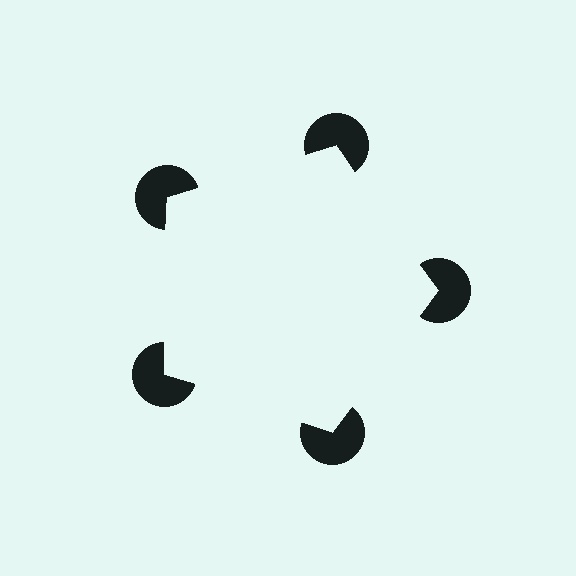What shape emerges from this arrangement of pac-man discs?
An illusory pentagon — its edges are inferred from the aligned wedge cuts in the pac-man discs, not physically drawn.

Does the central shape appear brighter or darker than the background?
It typically appears slightly brighter than the background, even though no actual brightness change is drawn.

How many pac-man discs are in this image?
There are 5 — one at each vertex of the illusory pentagon.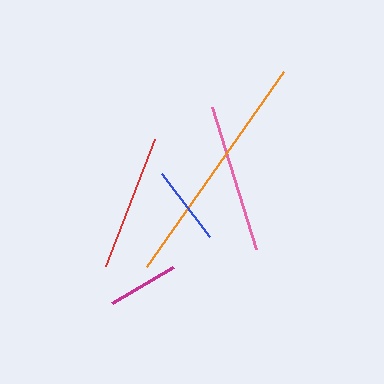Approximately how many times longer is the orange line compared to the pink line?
The orange line is approximately 1.6 times the length of the pink line.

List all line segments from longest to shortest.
From longest to shortest: orange, pink, red, blue, magenta.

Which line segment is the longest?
The orange line is the longest at approximately 239 pixels.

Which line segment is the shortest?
The magenta line is the shortest at approximately 71 pixels.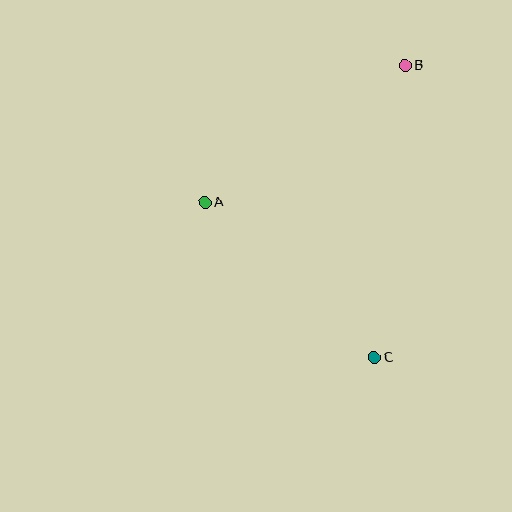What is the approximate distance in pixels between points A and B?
The distance between A and B is approximately 243 pixels.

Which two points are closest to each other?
Points A and C are closest to each other.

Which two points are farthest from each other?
Points B and C are farthest from each other.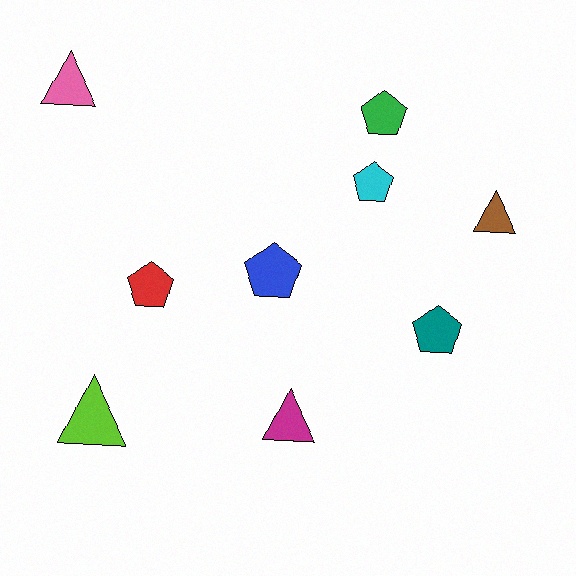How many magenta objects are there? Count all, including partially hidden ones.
There is 1 magenta object.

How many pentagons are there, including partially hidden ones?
There are 5 pentagons.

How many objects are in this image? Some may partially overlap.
There are 9 objects.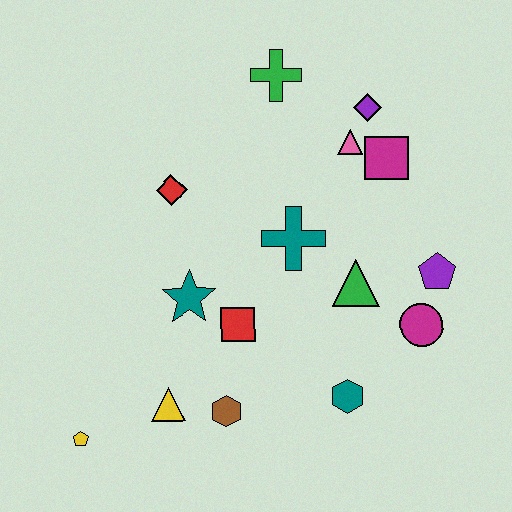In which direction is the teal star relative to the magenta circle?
The teal star is to the left of the magenta circle.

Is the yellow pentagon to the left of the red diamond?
Yes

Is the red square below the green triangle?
Yes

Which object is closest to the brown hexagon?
The yellow triangle is closest to the brown hexagon.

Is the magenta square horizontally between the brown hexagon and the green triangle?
No